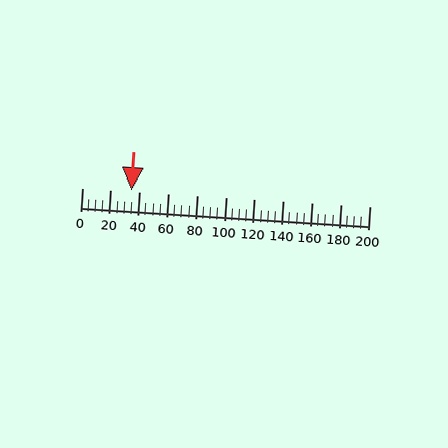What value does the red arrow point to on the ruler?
The red arrow points to approximately 34.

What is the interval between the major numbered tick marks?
The major tick marks are spaced 20 units apart.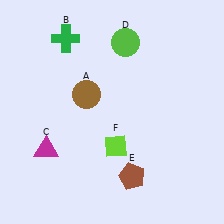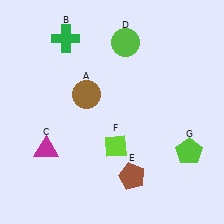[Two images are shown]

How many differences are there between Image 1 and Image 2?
There is 1 difference between the two images.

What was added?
A lime pentagon (G) was added in Image 2.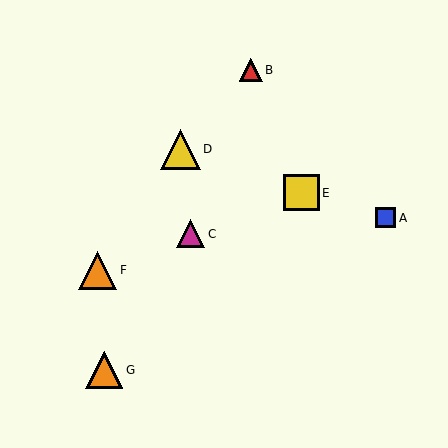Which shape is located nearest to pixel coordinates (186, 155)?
The yellow triangle (labeled D) at (181, 149) is nearest to that location.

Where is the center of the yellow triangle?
The center of the yellow triangle is at (181, 149).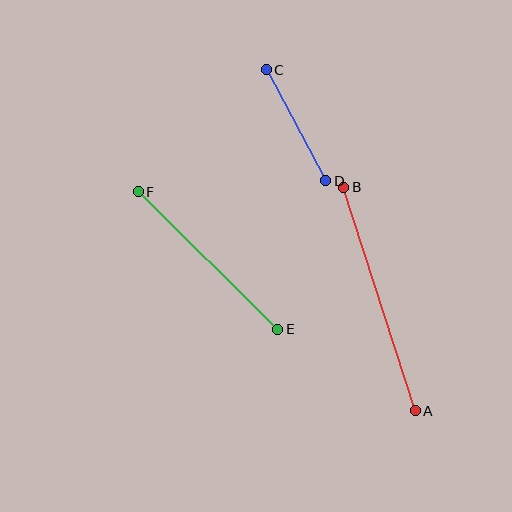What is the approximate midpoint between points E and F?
The midpoint is at approximately (208, 261) pixels.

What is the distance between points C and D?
The distance is approximately 126 pixels.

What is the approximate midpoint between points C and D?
The midpoint is at approximately (296, 125) pixels.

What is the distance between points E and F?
The distance is approximately 196 pixels.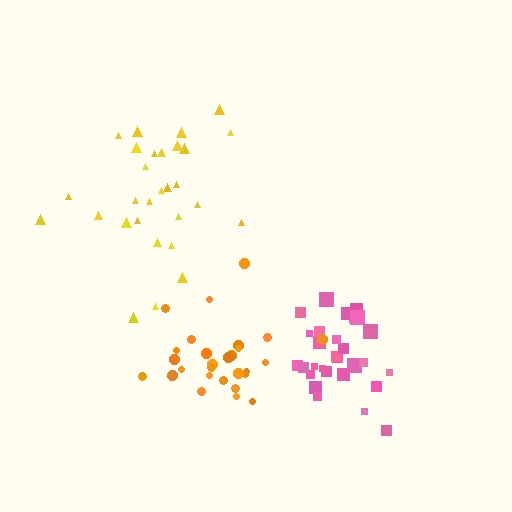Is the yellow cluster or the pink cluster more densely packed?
Pink.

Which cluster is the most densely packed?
Pink.